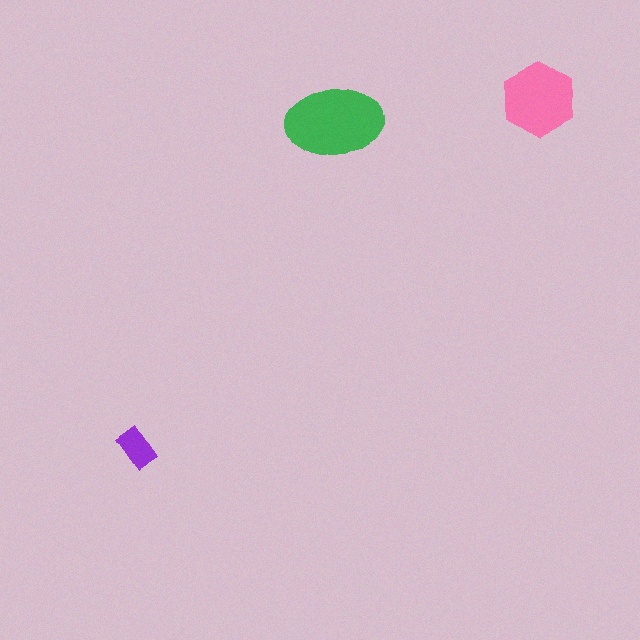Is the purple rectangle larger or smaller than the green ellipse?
Smaller.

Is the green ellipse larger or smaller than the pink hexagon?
Larger.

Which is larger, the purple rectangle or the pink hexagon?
The pink hexagon.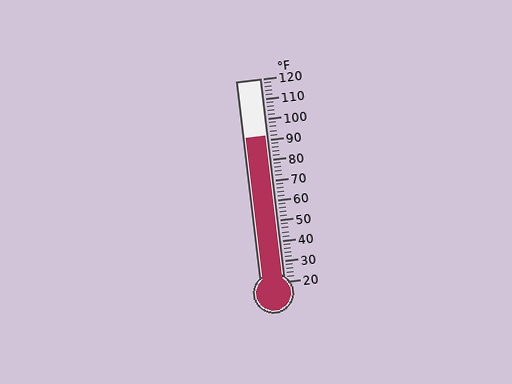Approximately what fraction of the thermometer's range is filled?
The thermometer is filled to approximately 70% of its range.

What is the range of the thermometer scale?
The thermometer scale ranges from 20°F to 120°F.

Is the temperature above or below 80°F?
The temperature is above 80°F.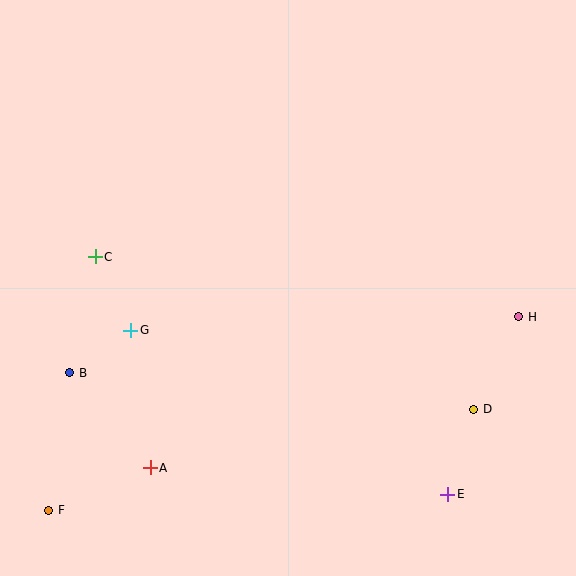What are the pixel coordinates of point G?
Point G is at (131, 330).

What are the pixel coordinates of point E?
Point E is at (448, 494).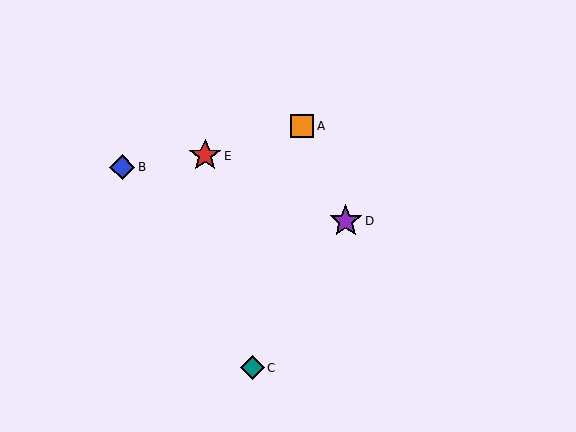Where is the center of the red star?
The center of the red star is at (205, 156).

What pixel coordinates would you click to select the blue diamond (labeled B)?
Click at (122, 167) to select the blue diamond B.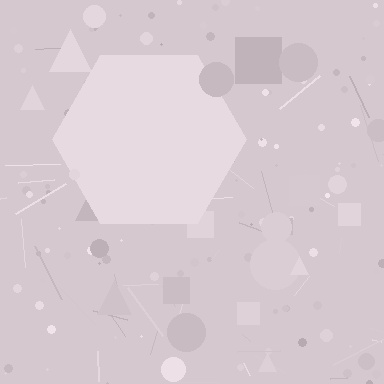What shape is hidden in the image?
A hexagon is hidden in the image.